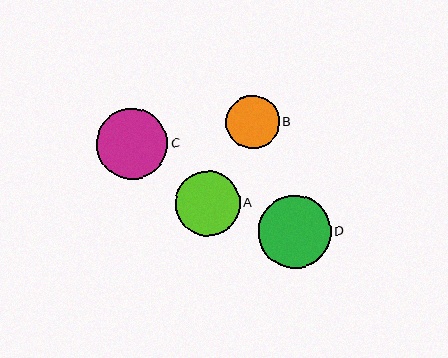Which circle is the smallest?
Circle B is the smallest with a size of approximately 53 pixels.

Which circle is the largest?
Circle D is the largest with a size of approximately 73 pixels.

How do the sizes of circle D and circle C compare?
Circle D and circle C are approximately the same size.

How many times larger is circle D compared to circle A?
Circle D is approximately 1.1 times the size of circle A.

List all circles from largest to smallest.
From largest to smallest: D, C, A, B.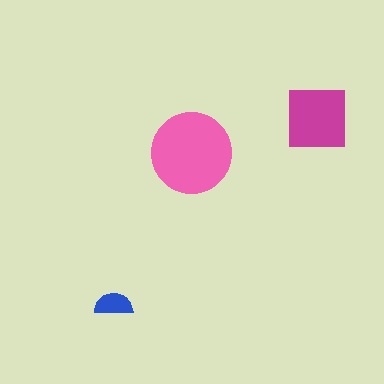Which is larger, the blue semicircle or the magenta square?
The magenta square.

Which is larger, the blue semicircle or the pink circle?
The pink circle.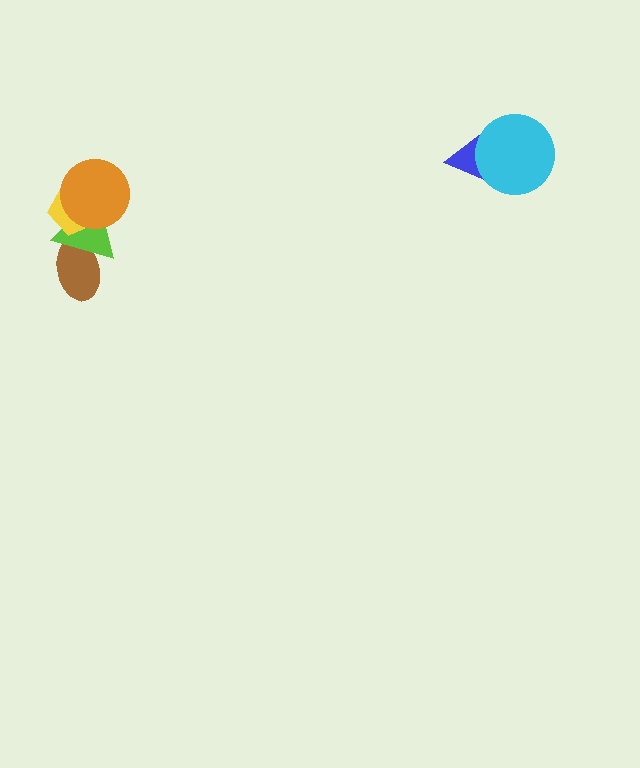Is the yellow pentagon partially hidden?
Yes, it is partially covered by another shape.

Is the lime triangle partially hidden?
Yes, it is partially covered by another shape.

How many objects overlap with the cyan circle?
1 object overlaps with the cyan circle.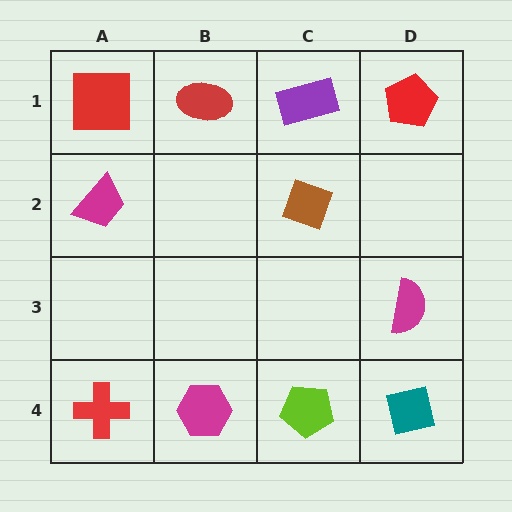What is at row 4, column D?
A teal square.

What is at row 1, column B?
A red ellipse.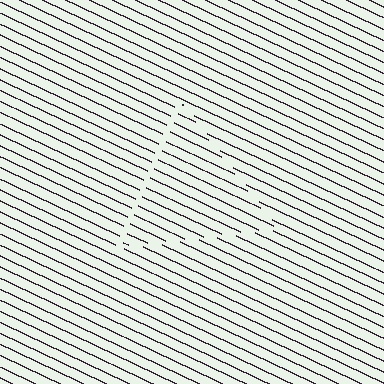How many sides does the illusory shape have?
3 sides — the line-ends trace a triangle.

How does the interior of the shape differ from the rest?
The interior of the shape contains the same grating, shifted by half a period — the contour is defined by the phase discontinuity where line-ends from the inner and outer gratings abut.